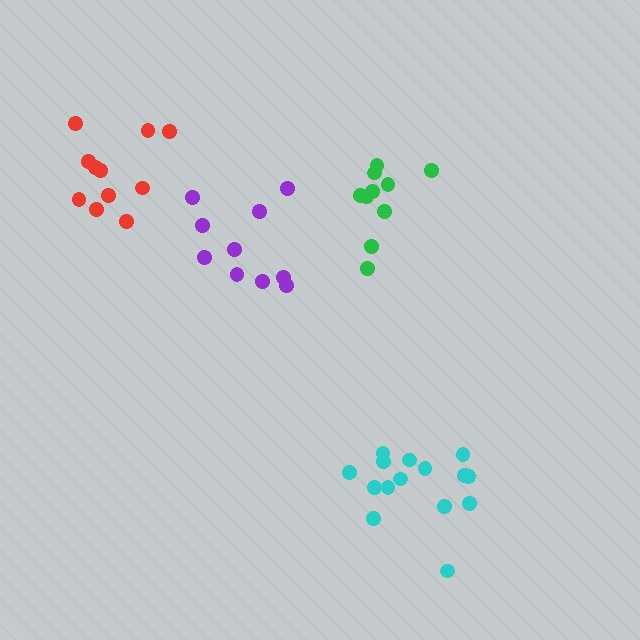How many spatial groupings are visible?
There are 4 spatial groupings.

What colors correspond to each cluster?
The clusters are colored: purple, cyan, green, red.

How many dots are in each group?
Group 1: 10 dots, Group 2: 15 dots, Group 3: 10 dots, Group 4: 11 dots (46 total).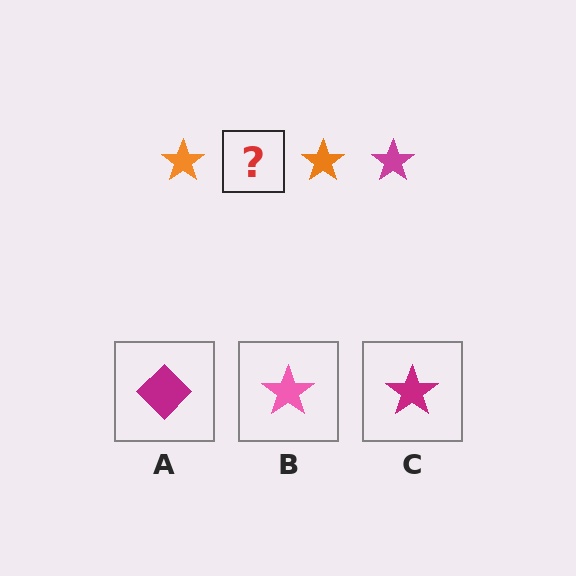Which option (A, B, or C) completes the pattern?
C.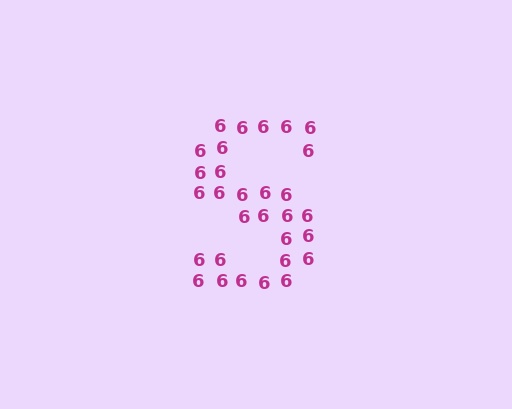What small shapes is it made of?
It is made of small digit 6's.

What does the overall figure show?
The overall figure shows the letter S.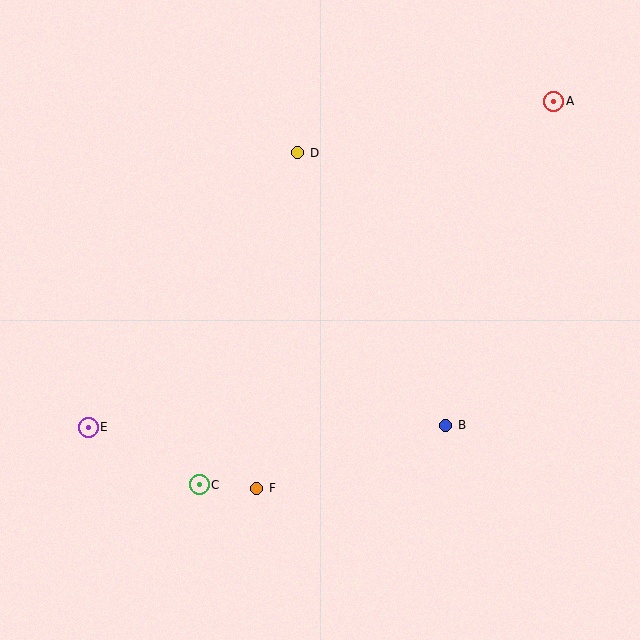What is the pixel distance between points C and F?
The distance between C and F is 57 pixels.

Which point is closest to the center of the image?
Point B at (446, 425) is closest to the center.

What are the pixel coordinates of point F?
Point F is at (257, 488).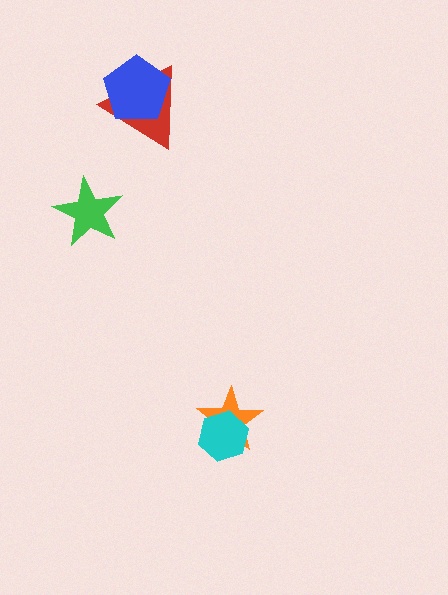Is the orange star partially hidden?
Yes, it is partially covered by another shape.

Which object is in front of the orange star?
The cyan hexagon is in front of the orange star.